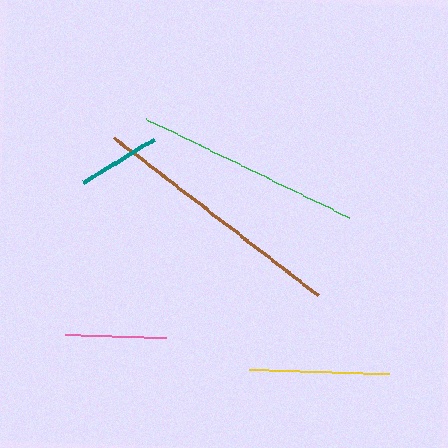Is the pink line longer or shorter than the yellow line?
The yellow line is longer than the pink line.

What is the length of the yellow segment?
The yellow segment is approximately 139 pixels long.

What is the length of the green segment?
The green segment is approximately 226 pixels long.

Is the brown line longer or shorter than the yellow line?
The brown line is longer than the yellow line.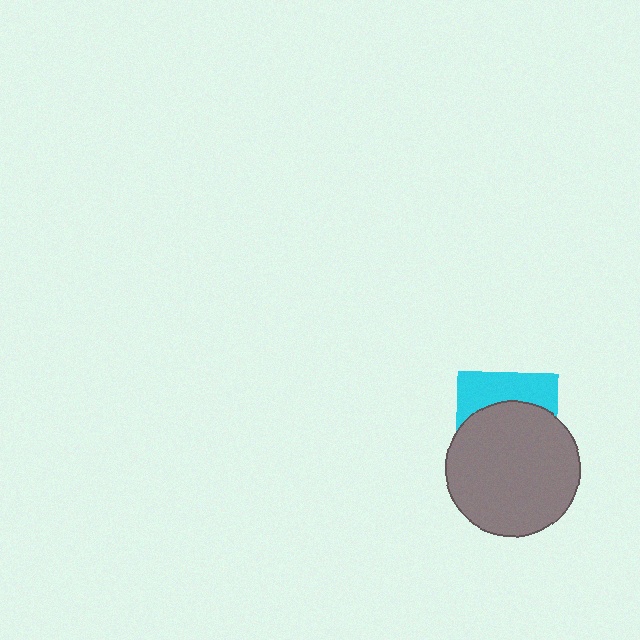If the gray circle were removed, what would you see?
You would see the complete cyan square.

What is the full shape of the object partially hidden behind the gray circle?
The partially hidden object is a cyan square.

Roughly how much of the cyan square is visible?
A small part of it is visible (roughly 35%).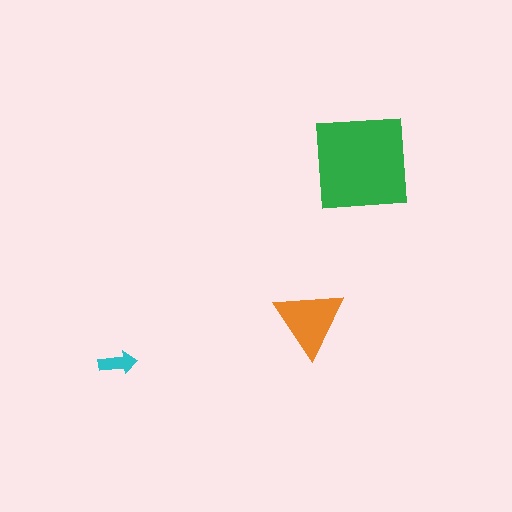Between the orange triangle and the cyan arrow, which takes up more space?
The orange triangle.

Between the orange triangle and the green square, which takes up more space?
The green square.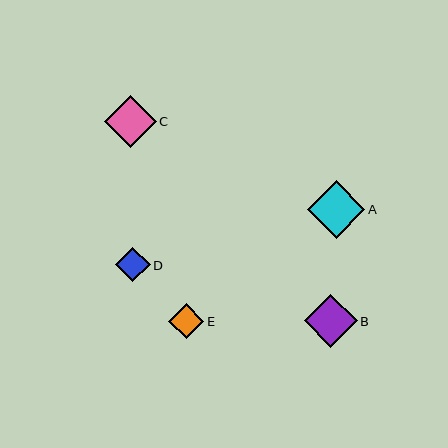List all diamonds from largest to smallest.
From largest to smallest: A, B, C, E, D.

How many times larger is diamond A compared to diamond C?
Diamond A is approximately 1.1 times the size of diamond C.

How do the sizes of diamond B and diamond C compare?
Diamond B and diamond C are approximately the same size.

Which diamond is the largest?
Diamond A is the largest with a size of approximately 57 pixels.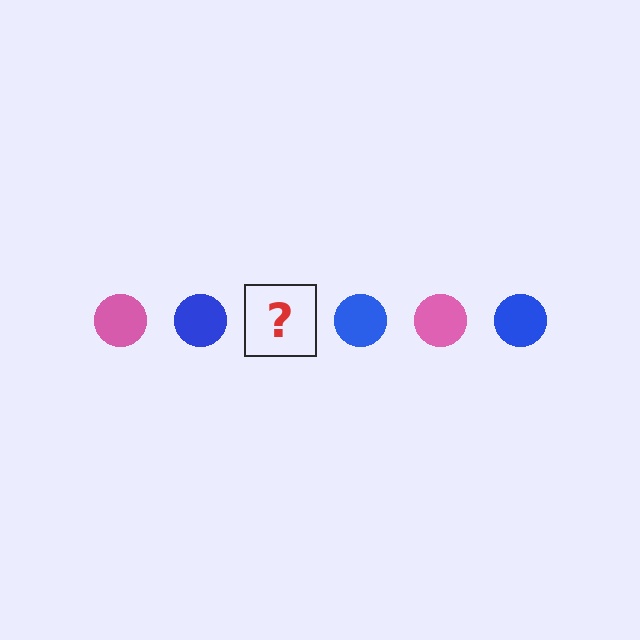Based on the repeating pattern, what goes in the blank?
The blank should be a pink circle.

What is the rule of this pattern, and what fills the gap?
The rule is that the pattern cycles through pink, blue circles. The gap should be filled with a pink circle.